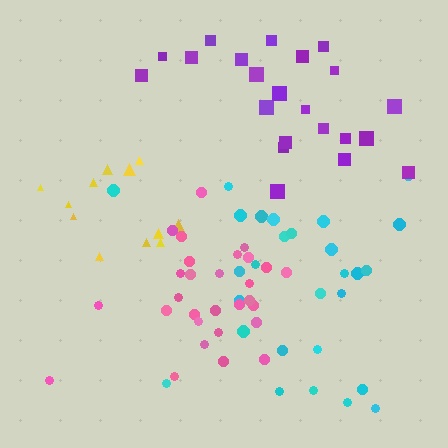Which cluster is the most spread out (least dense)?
Yellow.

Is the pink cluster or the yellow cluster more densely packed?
Pink.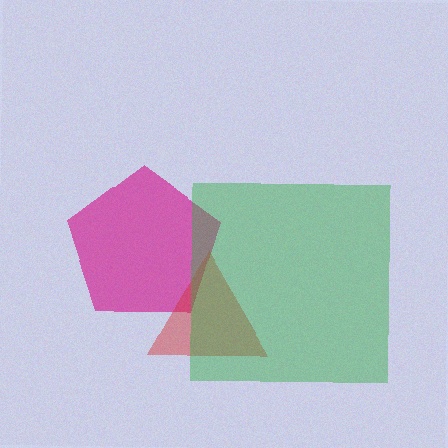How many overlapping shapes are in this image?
There are 3 overlapping shapes in the image.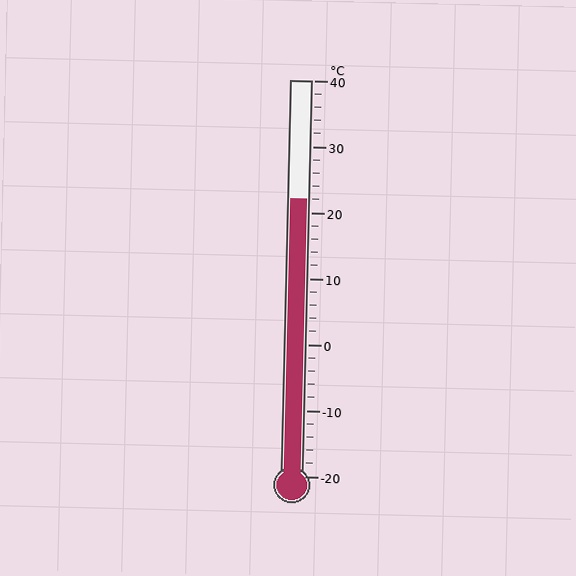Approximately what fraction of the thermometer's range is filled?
The thermometer is filled to approximately 70% of its range.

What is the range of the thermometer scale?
The thermometer scale ranges from -20°C to 40°C.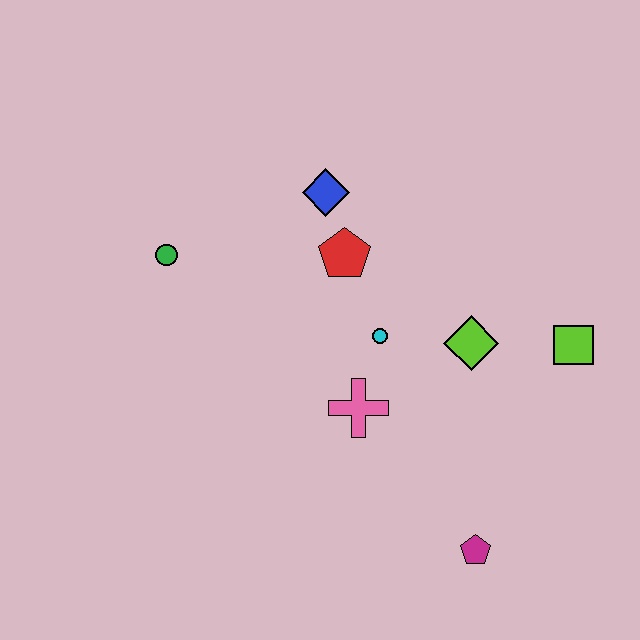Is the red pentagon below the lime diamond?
No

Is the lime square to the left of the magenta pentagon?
No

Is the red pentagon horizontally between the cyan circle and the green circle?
Yes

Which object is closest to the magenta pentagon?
The pink cross is closest to the magenta pentagon.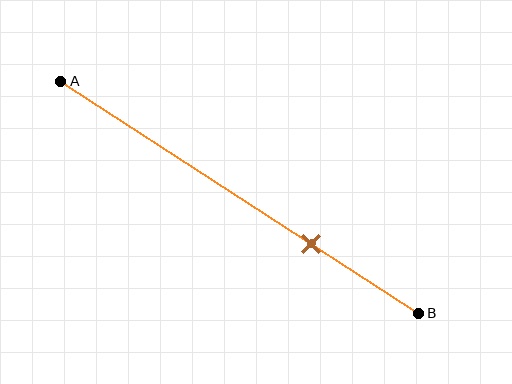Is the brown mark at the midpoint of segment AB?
No, the mark is at about 70% from A, not at the 50% midpoint.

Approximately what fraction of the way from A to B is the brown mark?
The brown mark is approximately 70% of the way from A to B.